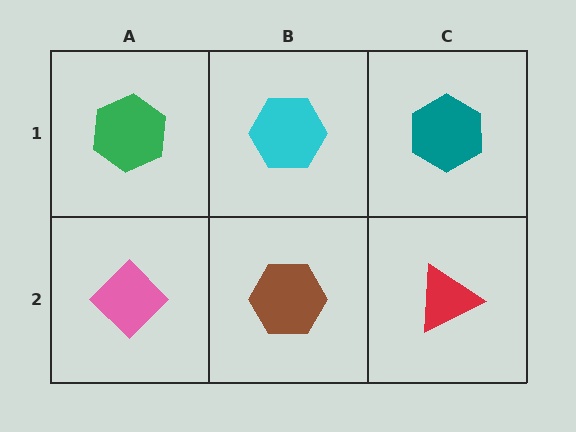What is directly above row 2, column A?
A green hexagon.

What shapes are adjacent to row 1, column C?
A red triangle (row 2, column C), a cyan hexagon (row 1, column B).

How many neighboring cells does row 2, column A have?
2.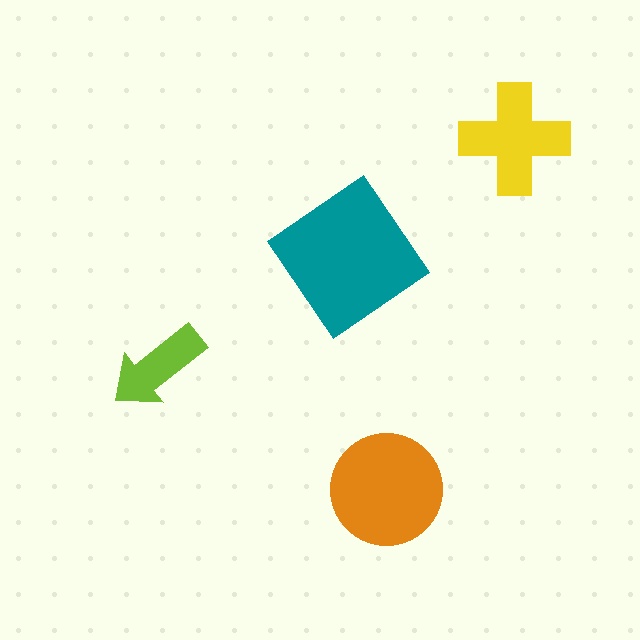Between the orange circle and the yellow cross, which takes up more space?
The orange circle.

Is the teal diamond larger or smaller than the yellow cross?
Larger.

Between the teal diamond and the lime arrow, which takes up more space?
The teal diamond.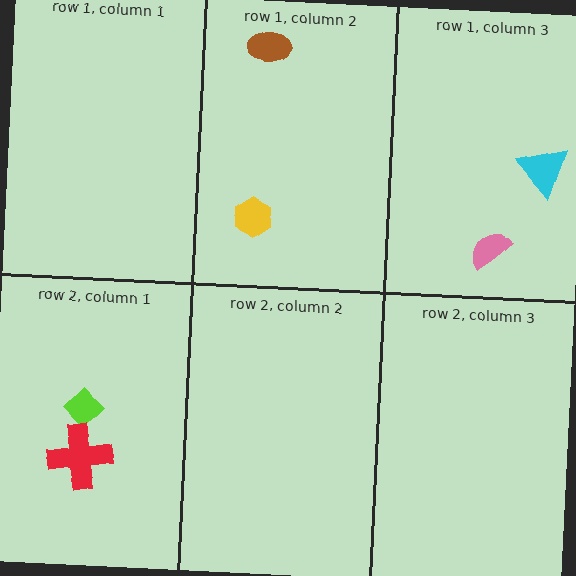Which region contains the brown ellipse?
The row 1, column 2 region.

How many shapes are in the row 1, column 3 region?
2.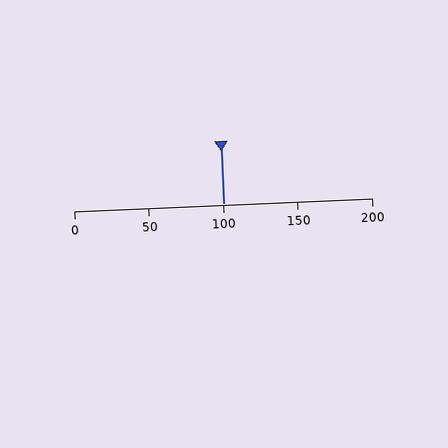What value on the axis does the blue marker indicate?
The marker indicates approximately 100.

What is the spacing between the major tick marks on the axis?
The major ticks are spaced 50 apart.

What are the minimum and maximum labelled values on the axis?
The axis runs from 0 to 200.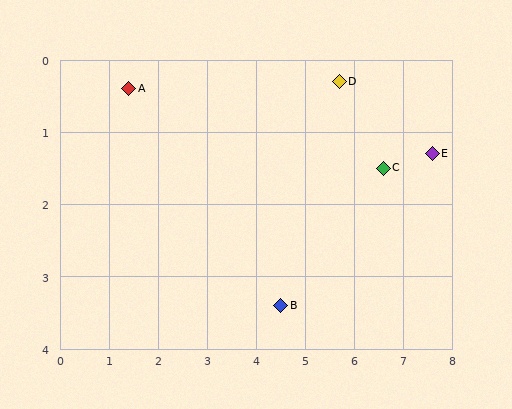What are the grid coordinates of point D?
Point D is at approximately (5.7, 0.3).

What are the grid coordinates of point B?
Point B is at approximately (4.5, 3.4).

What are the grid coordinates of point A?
Point A is at approximately (1.4, 0.4).